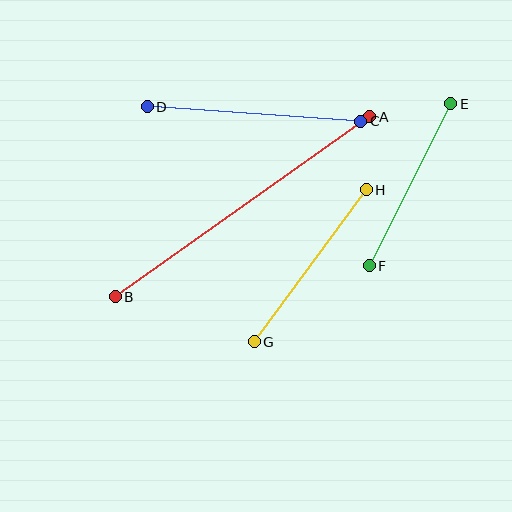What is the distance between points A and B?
The distance is approximately 312 pixels.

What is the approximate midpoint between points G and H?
The midpoint is at approximately (310, 266) pixels.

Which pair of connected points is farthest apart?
Points A and B are farthest apart.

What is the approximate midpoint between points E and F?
The midpoint is at approximately (410, 185) pixels.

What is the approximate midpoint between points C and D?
The midpoint is at approximately (254, 114) pixels.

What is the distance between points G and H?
The distance is approximately 189 pixels.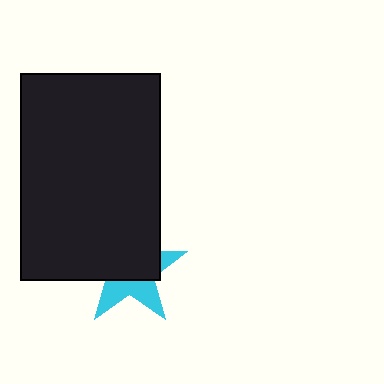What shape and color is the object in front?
The object in front is a black rectangle.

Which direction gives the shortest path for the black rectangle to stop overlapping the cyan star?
Moving up gives the shortest separation.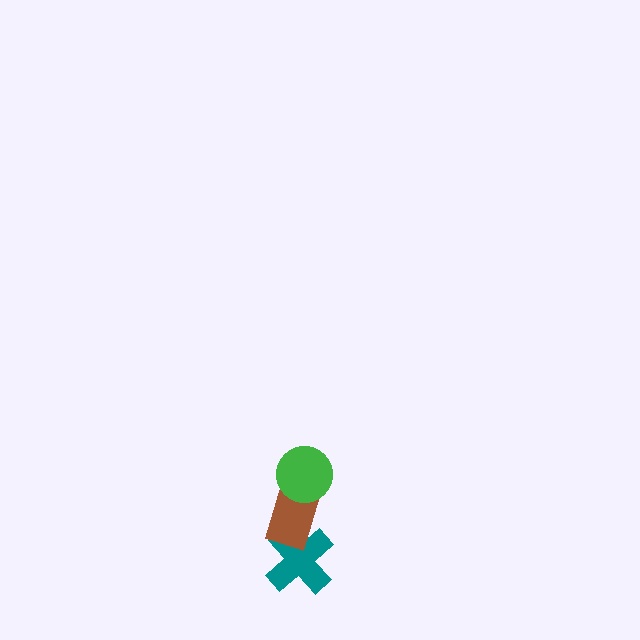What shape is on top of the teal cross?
The brown rectangle is on top of the teal cross.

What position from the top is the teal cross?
The teal cross is 3rd from the top.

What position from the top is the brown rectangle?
The brown rectangle is 2nd from the top.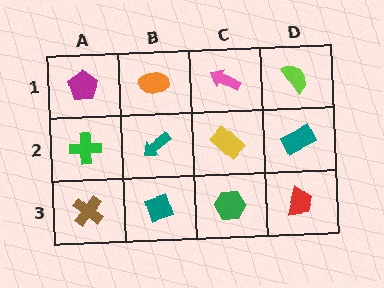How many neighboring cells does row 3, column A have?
2.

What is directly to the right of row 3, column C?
A red trapezoid.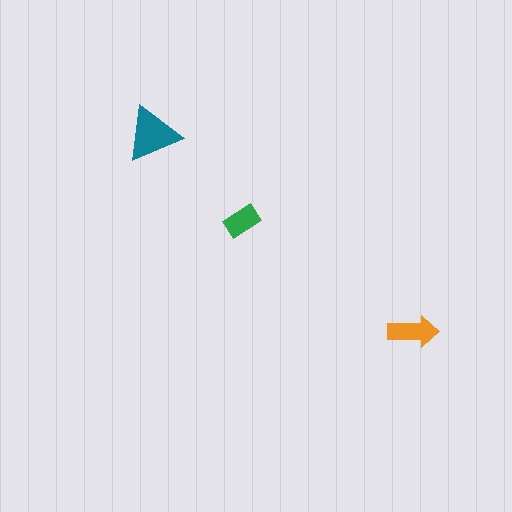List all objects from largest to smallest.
The teal triangle, the orange arrow, the green rectangle.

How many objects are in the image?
There are 3 objects in the image.